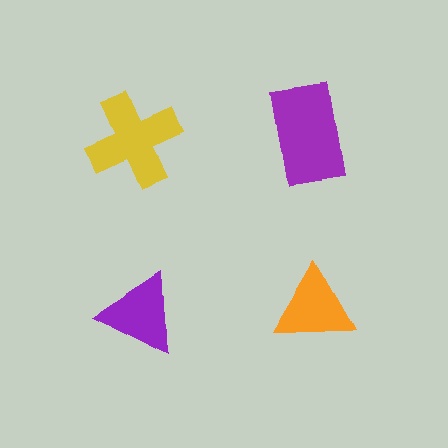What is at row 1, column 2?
A purple rectangle.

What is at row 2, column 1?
A purple triangle.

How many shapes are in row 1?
2 shapes.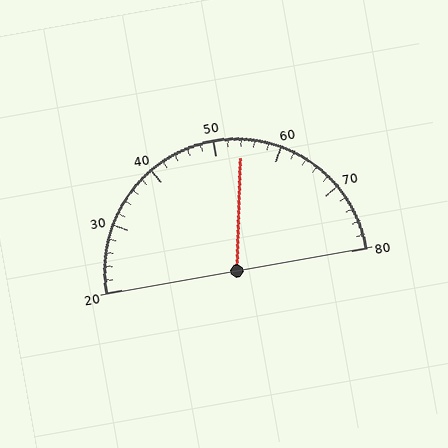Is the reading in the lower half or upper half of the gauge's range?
The reading is in the upper half of the range (20 to 80).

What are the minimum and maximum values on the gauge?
The gauge ranges from 20 to 80.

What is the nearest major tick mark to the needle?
The nearest major tick mark is 50.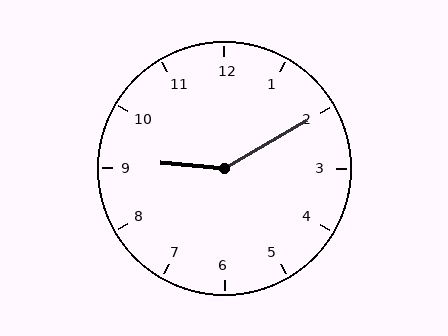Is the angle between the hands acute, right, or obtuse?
It is obtuse.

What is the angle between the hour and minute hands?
Approximately 145 degrees.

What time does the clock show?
9:10.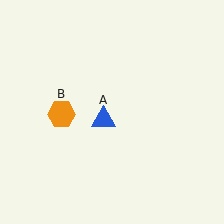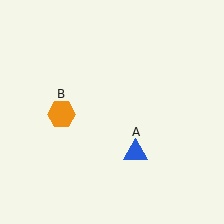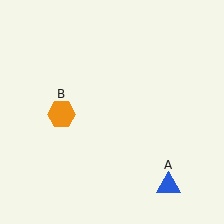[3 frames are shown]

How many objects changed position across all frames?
1 object changed position: blue triangle (object A).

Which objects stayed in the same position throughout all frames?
Orange hexagon (object B) remained stationary.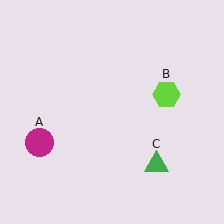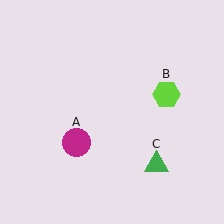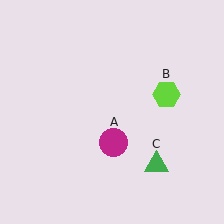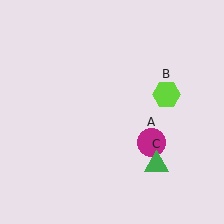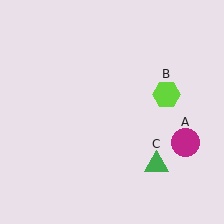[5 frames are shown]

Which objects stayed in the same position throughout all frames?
Lime hexagon (object B) and green triangle (object C) remained stationary.